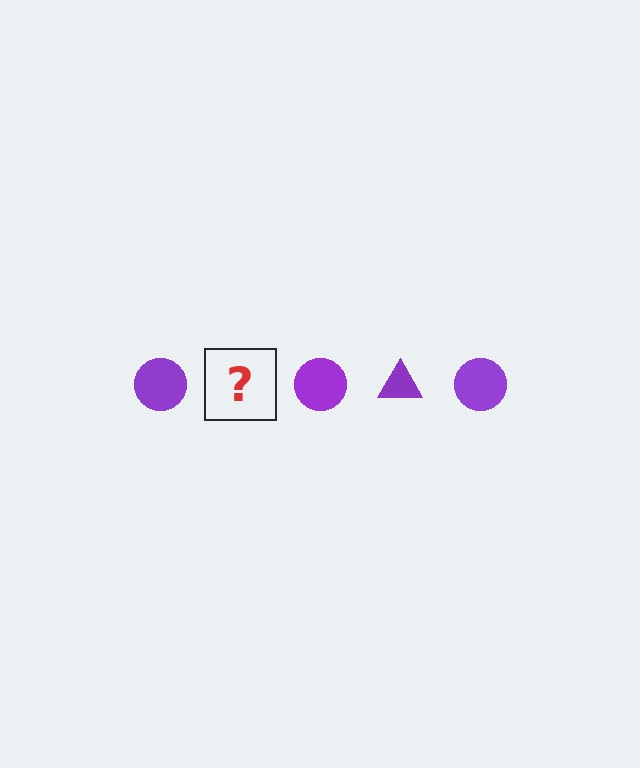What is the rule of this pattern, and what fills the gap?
The rule is that the pattern cycles through circle, triangle shapes in purple. The gap should be filled with a purple triangle.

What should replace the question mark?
The question mark should be replaced with a purple triangle.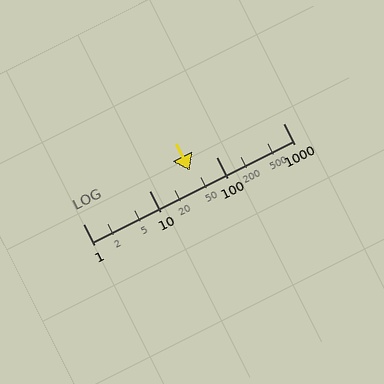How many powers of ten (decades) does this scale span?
The scale spans 3 decades, from 1 to 1000.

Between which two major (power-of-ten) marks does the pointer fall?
The pointer is between 10 and 100.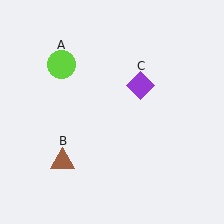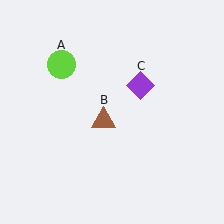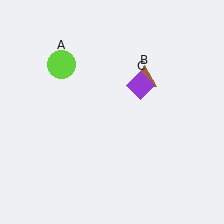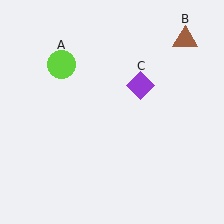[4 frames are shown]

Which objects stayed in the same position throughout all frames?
Lime circle (object A) and purple diamond (object C) remained stationary.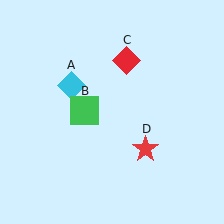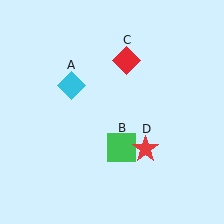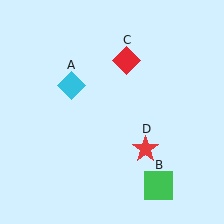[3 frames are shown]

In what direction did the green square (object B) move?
The green square (object B) moved down and to the right.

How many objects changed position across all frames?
1 object changed position: green square (object B).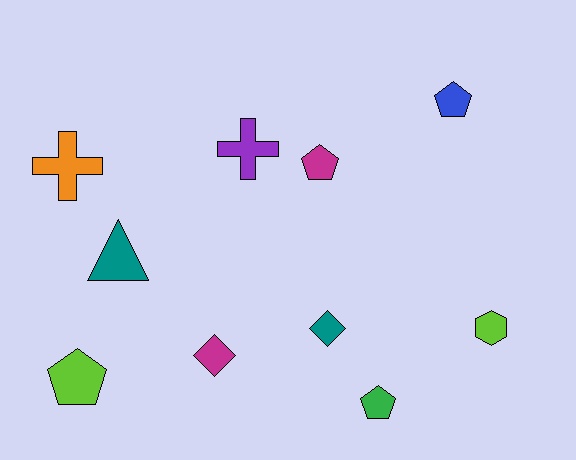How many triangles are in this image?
There is 1 triangle.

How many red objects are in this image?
There are no red objects.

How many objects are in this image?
There are 10 objects.